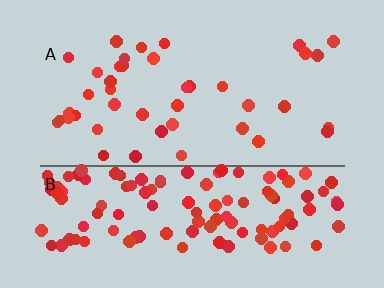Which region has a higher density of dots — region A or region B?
B (the bottom).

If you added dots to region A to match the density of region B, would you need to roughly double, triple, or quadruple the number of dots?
Approximately triple.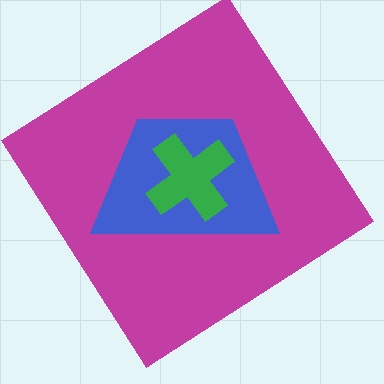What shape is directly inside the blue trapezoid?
The green cross.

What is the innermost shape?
The green cross.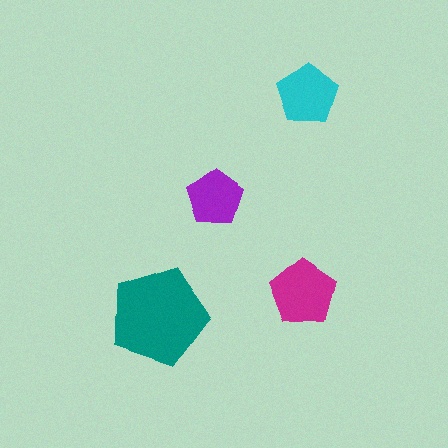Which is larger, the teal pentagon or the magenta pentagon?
The teal one.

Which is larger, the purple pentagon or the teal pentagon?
The teal one.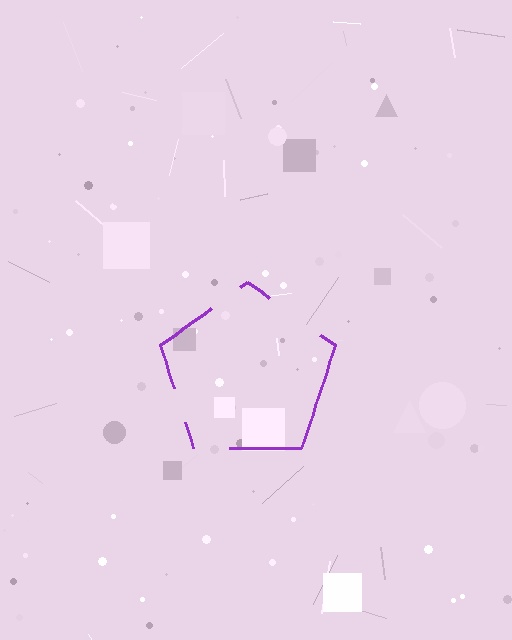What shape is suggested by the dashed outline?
The dashed outline suggests a pentagon.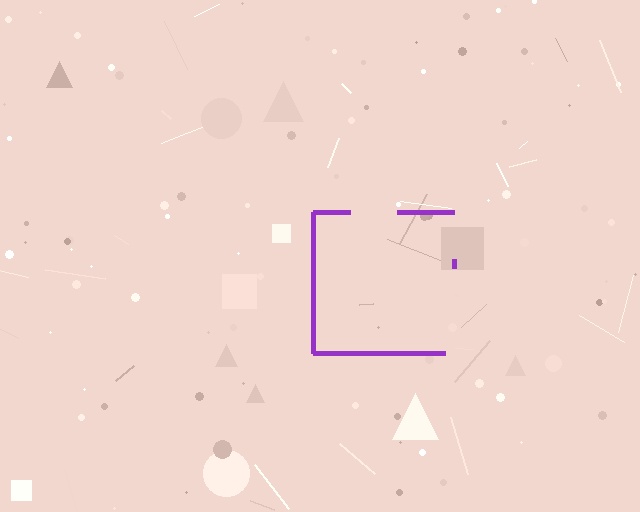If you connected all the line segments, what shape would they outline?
They would outline a square.